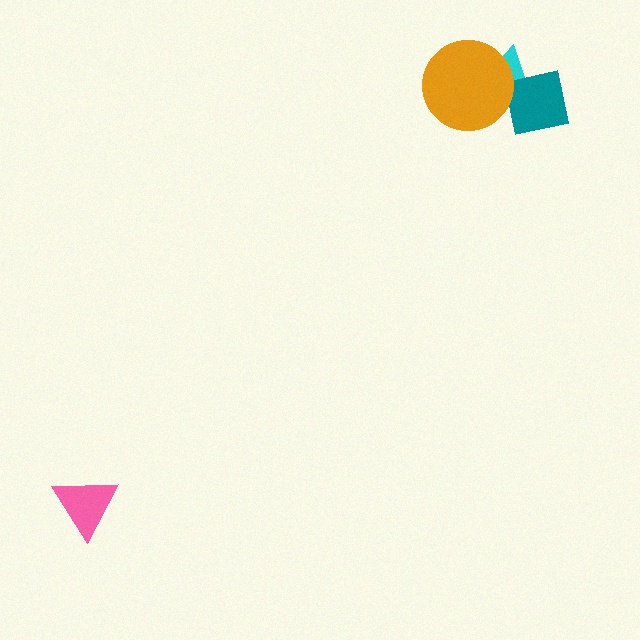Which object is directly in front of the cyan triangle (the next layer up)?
The teal square is directly in front of the cyan triangle.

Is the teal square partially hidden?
Yes, it is partially covered by another shape.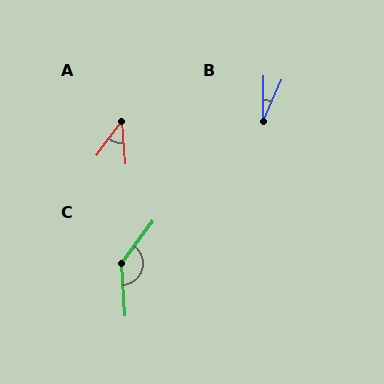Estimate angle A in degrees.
Approximately 40 degrees.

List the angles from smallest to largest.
B (23°), A (40°), C (139°).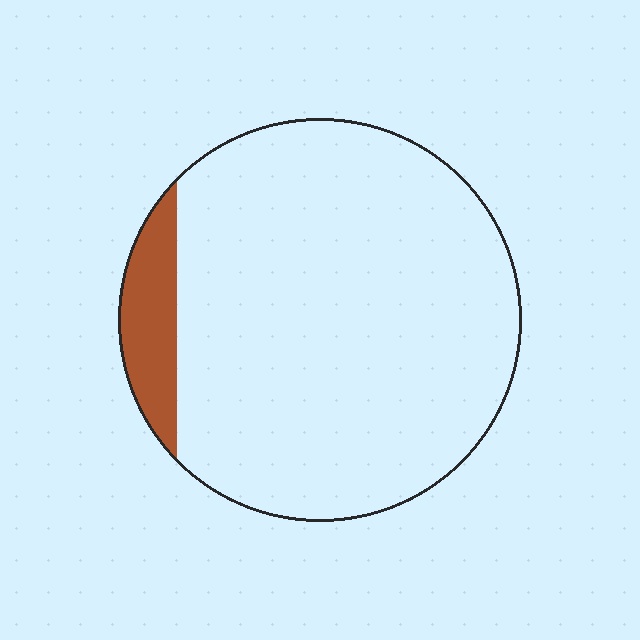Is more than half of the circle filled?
No.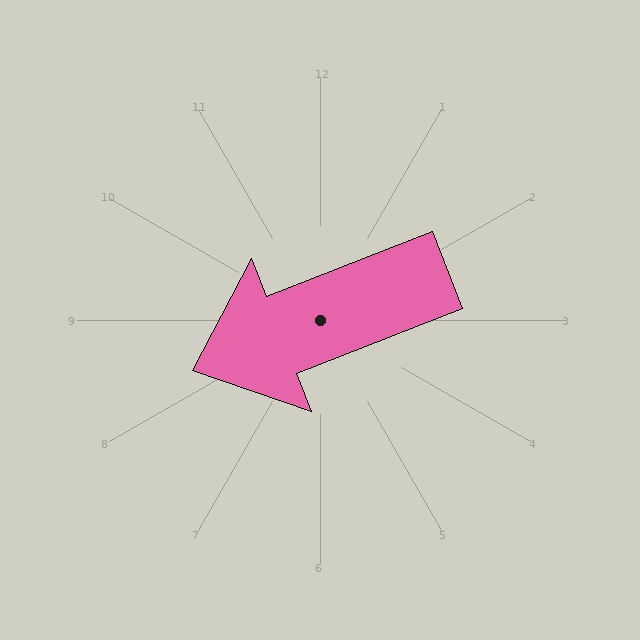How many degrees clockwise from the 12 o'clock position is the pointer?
Approximately 249 degrees.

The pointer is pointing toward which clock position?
Roughly 8 o'clock.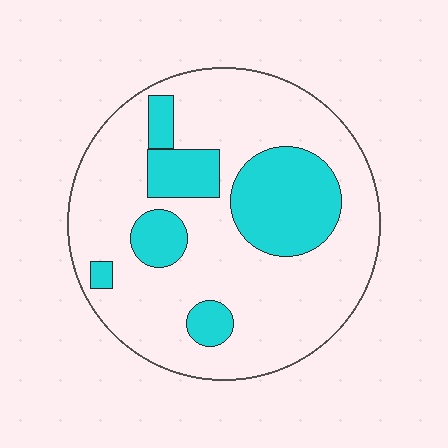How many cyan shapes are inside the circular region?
6.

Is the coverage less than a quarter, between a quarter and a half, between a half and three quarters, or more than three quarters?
Between a quarter and a half.